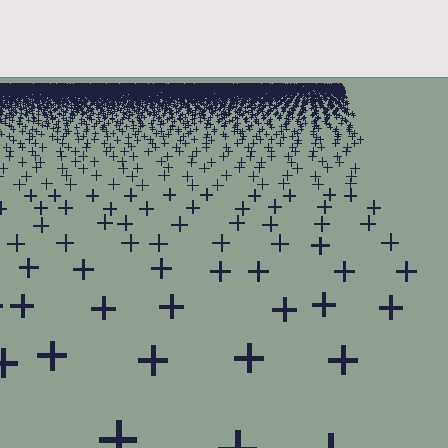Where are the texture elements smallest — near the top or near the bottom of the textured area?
Near the top.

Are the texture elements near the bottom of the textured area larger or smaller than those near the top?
Larger. Near the bottom, elements are closer to the viewer and appear at a bigger on-screen size.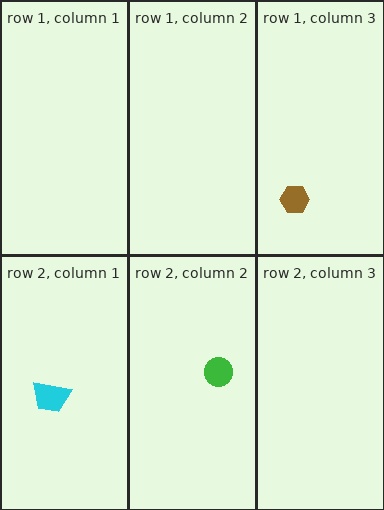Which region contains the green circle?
The row 2, column 2 region.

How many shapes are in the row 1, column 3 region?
1.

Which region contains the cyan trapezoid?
The row 2, column 1 region.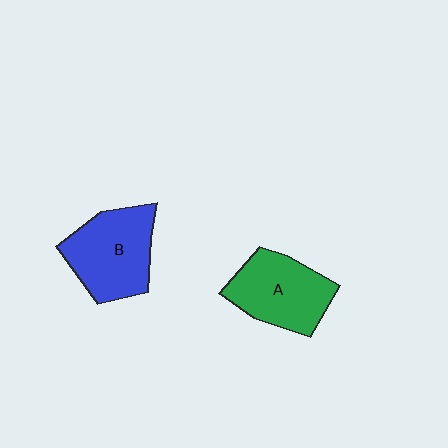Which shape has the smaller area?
Shape A (green).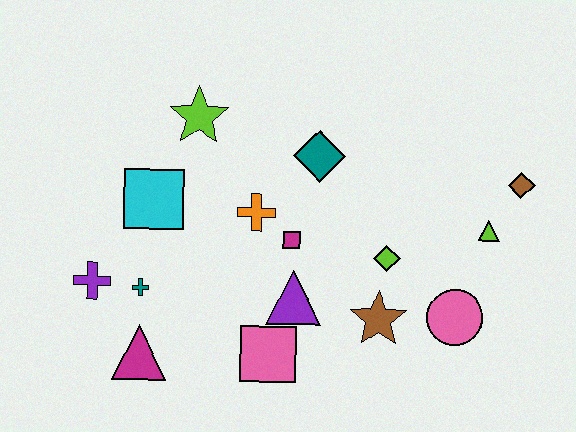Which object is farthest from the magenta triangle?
The brown diamond is farthest from the magenta triangle.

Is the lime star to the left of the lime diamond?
Yes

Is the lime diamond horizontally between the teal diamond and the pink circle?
Yes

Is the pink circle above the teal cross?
No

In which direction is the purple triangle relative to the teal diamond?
The purple triangle is below the teal diamond.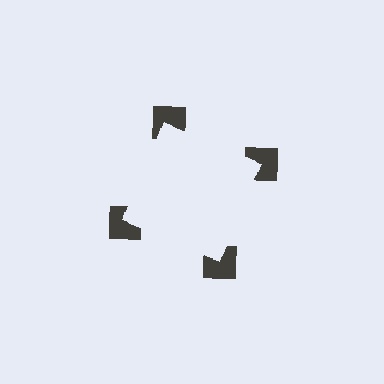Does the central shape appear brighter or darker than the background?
It typically appears slightly brighter than the background, even though no actual brightness change is drawn.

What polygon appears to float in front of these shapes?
An illusory square — its edges are inferred from the aligned wedge cuts in the notched squares, not physically drawn.